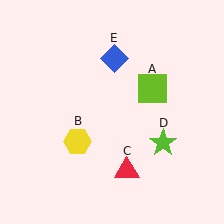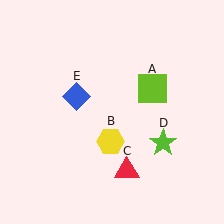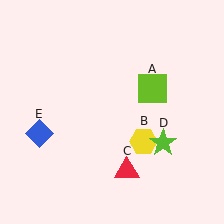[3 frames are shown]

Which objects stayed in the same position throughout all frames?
Lime square (object A) and red triangle (object C) and lime star (object D) remained stationary.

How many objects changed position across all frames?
2 objects changed position: yellow hexagon (object B), blue diamond (object E).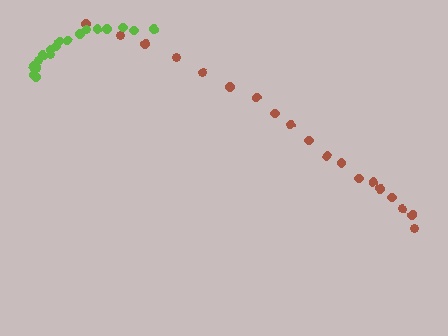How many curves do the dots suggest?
There are 2 distinct paths.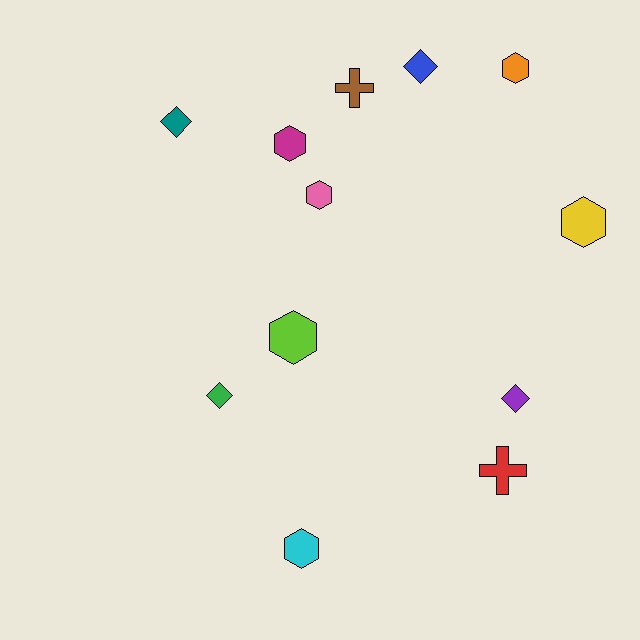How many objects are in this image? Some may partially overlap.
There are 12 objects.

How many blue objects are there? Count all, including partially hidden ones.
There is 1 blue object.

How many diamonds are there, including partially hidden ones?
There are 4 diamonds.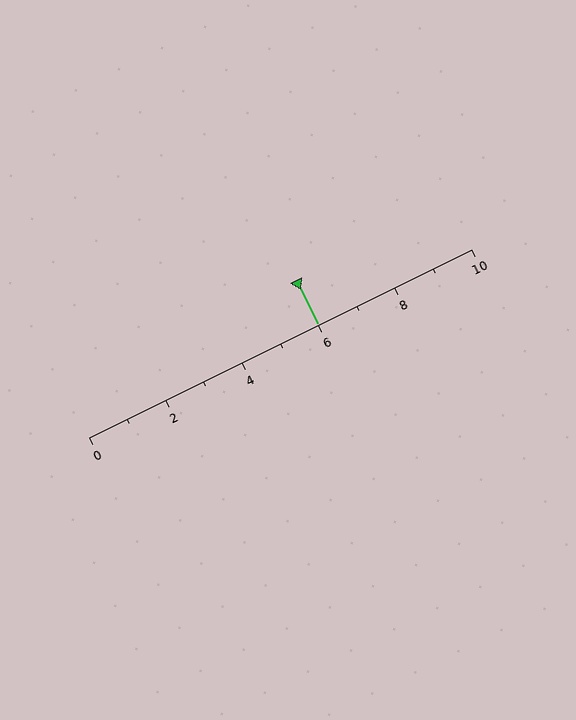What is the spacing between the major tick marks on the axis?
The major ticks are spaced 2 apart.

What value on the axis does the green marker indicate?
The marker indicates approximately 6.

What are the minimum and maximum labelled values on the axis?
The axis runs from 0 to 10.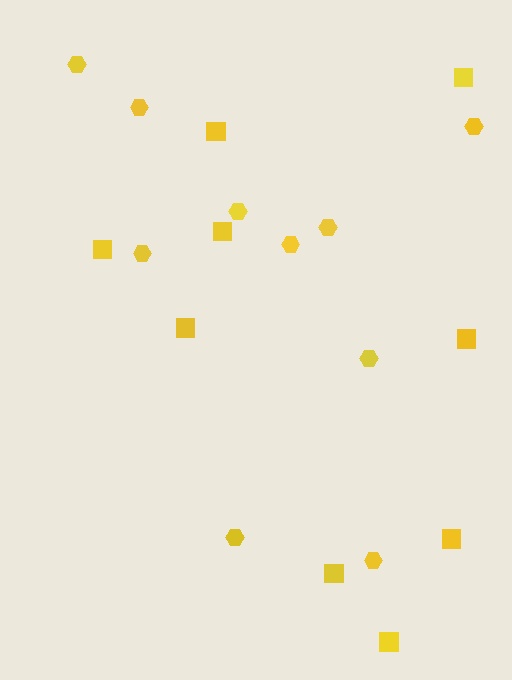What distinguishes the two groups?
There are 2 groups: one group of hexagons (10) and one group of squares (9).